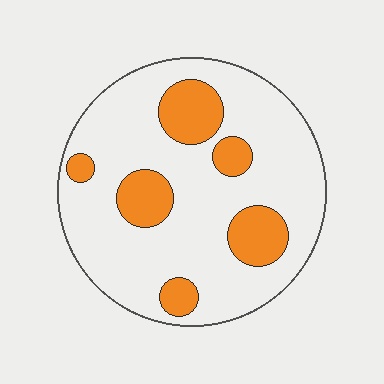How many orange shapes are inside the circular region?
6.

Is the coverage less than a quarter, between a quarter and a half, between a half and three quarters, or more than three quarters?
Less than a quarter.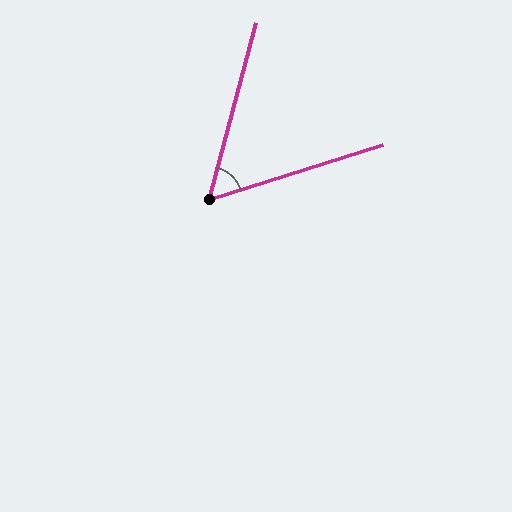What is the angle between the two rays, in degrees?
Approximately 57 degrees.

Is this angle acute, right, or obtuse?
It is acute.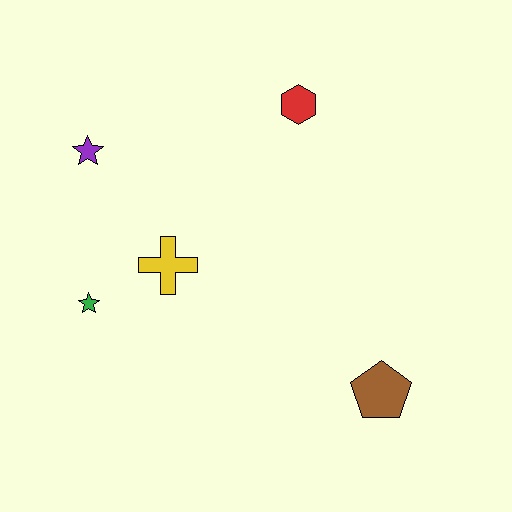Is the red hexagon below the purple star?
No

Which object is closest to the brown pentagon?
The yellow cross is closest to the brown pentagon.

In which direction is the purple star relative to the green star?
The purple star is above the green star.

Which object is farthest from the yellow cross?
The brown pentagon is farthest from the yellow cross.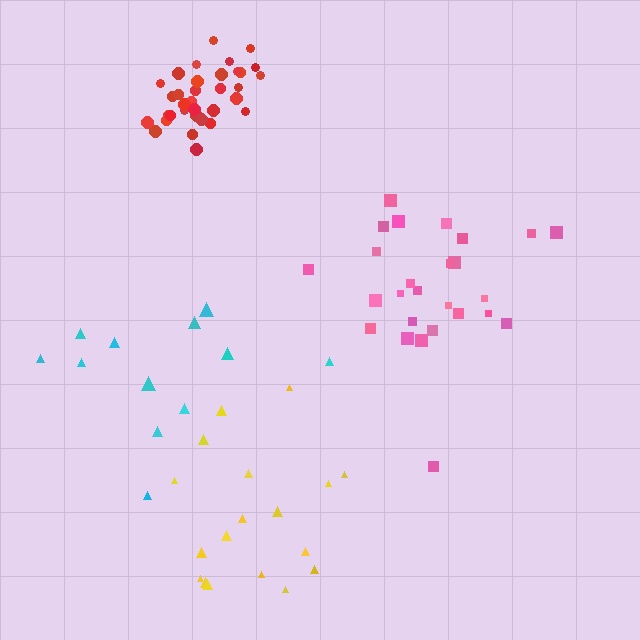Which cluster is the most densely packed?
Red.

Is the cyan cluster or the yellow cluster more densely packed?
Yellow.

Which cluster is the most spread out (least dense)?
Cyan.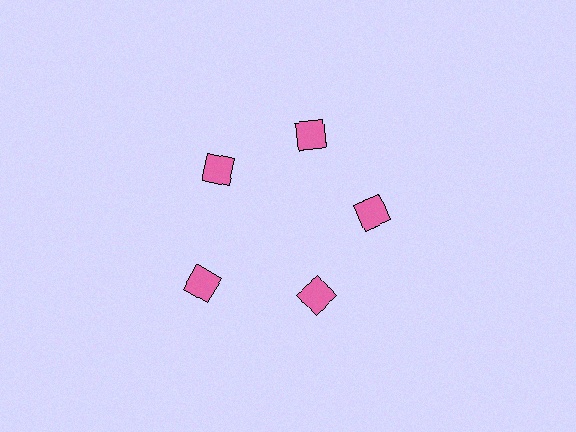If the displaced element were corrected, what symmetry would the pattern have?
It would have 5-fold rotational symmetry — the pattern would map onto itself every 72 degrees.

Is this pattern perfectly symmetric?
No. The 5 pink squares are arranged in a ring, but one element near the 8 o'clock position is pushed outward from the center, breaking the 5-fold rotational symmetry.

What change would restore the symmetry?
The symmetry would be restored by moving it inward, back onto the ring so that all 5 squares sit at equal angles and equal distance from the center.